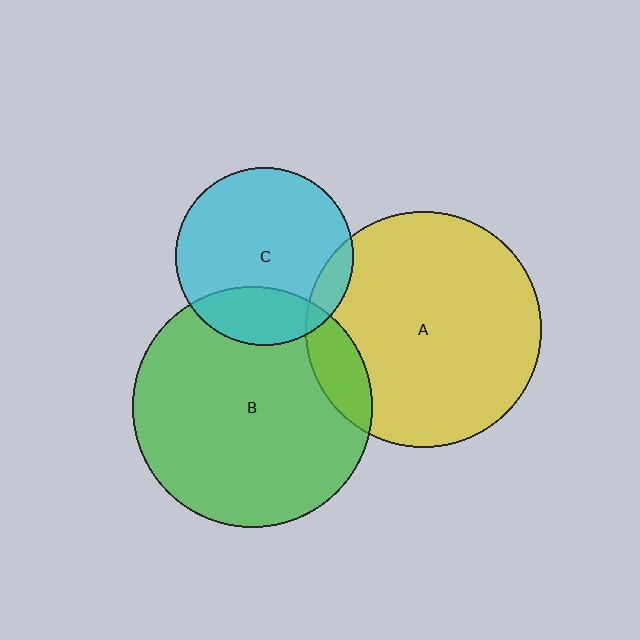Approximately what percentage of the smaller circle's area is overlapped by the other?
Approximately 10%.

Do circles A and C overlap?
Yes.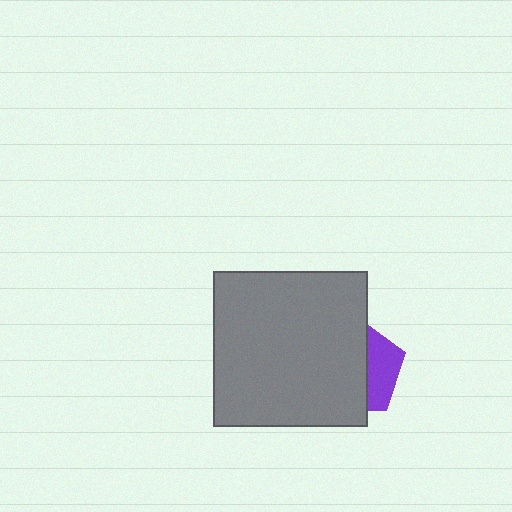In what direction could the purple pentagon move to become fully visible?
The purple pentagon could move right. That would shift it out from behind the gray square entirely.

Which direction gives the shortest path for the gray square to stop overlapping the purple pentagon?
Moving left gives the shortest separation.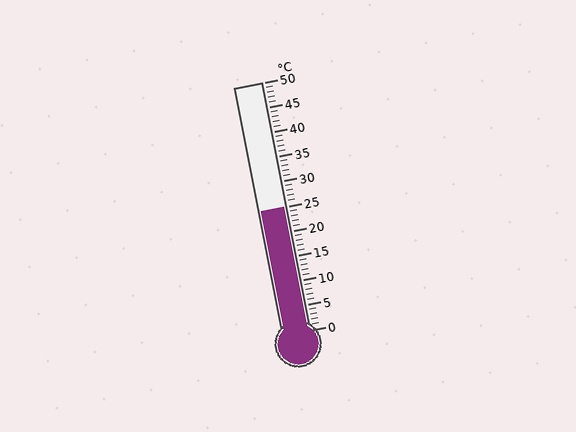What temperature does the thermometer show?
The thermometer shows approximately 25°C.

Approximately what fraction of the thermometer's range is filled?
The thermometer is filled to approximately 50% of its range.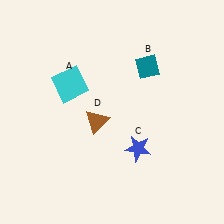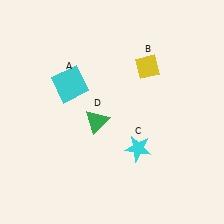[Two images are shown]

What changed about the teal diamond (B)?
In Image 1, B is teal. In Image 2, it changed to yellow.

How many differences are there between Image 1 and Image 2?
There are 3 differences between the two images.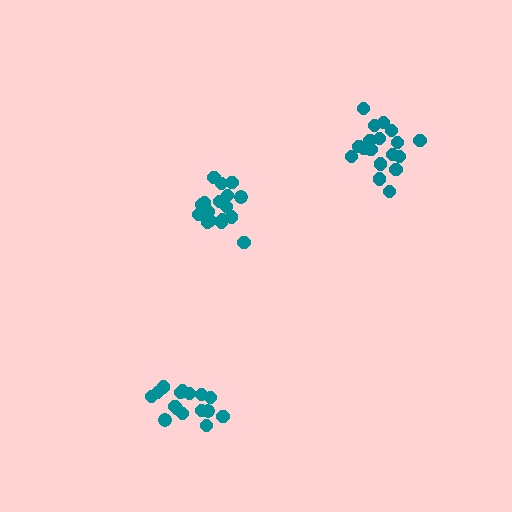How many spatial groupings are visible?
There are 3 spatial groupings.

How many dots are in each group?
Group 1: 16 dots, Group 2: 17 dots, Group 3: 18 dots (51 total).